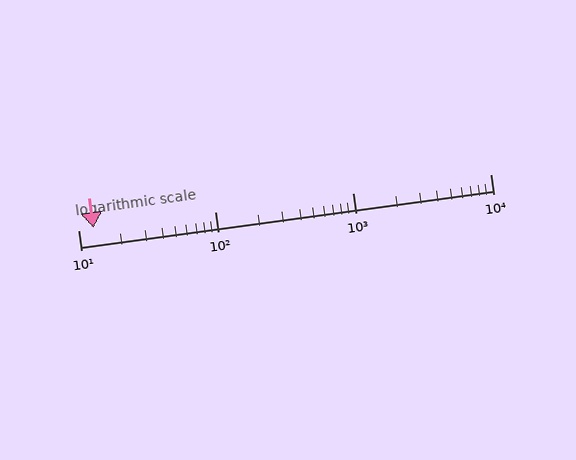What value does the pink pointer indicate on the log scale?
The pointer indicates approximately 13.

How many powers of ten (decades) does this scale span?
The scale spans 3 decades, from 10 to 10000.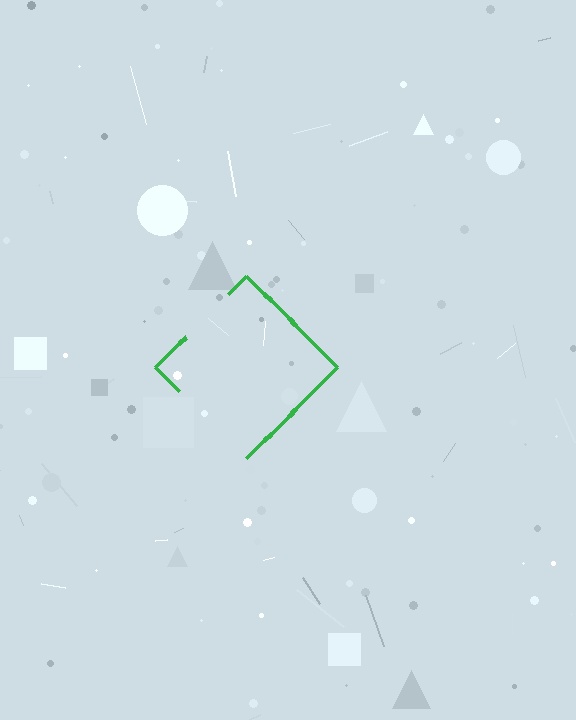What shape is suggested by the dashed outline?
The dashed outline suggests a diamond.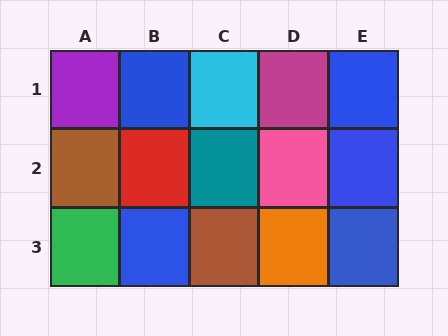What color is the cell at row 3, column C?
Brown.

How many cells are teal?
1 cell is teal.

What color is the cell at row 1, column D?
Magenta.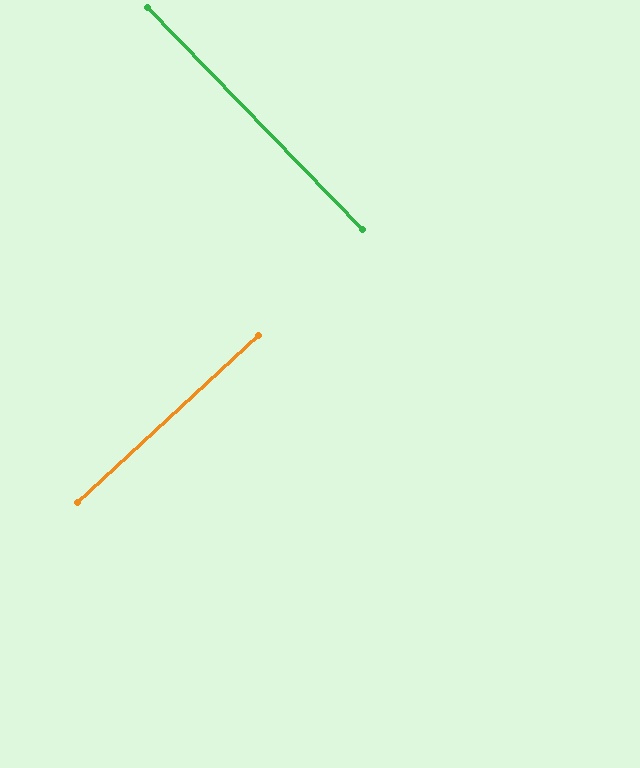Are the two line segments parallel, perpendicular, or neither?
Perpendicular — they meet at approximately 89°.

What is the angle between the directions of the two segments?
Approximately 89 degrees.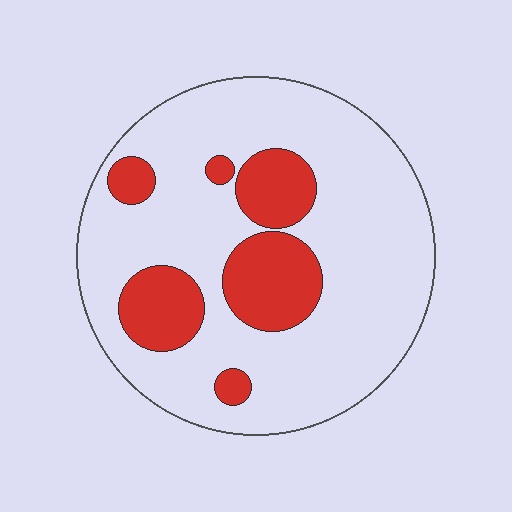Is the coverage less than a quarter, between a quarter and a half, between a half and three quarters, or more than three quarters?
Less than a quarter.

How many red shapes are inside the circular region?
6.